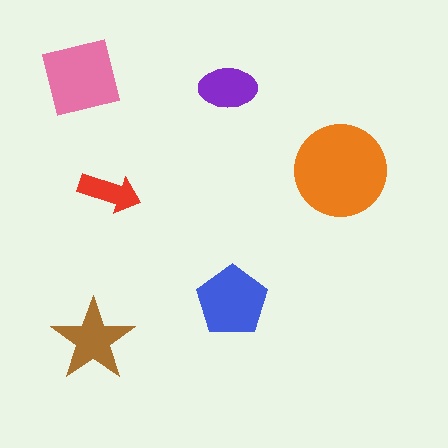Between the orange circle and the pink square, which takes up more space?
The orange circle.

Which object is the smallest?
The red arrow.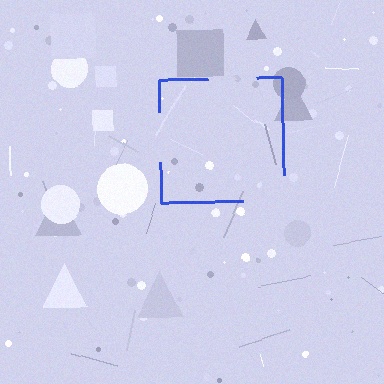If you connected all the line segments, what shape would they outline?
They would outline a square.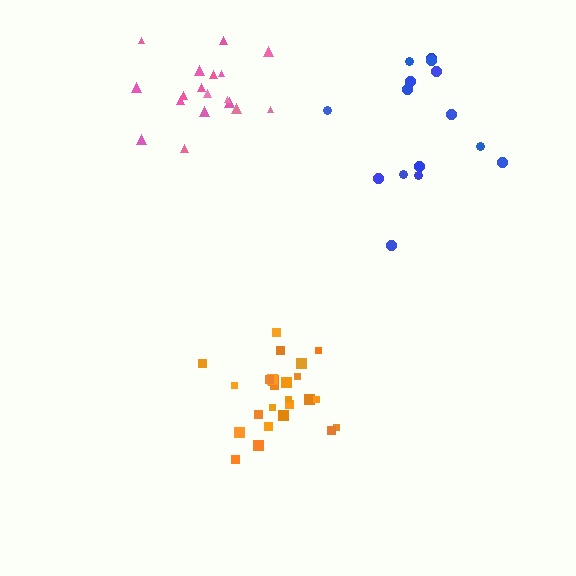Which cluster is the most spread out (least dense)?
Blue.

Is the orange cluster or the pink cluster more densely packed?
Orange.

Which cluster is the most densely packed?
Orange.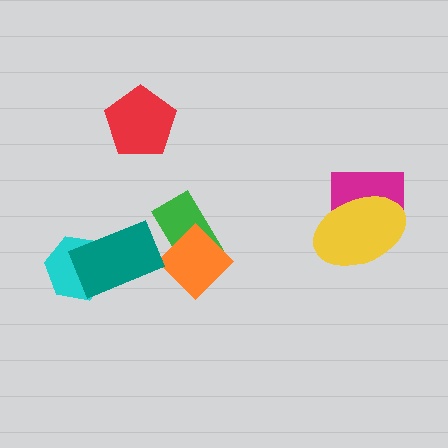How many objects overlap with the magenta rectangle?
1 object overlaps with the magenta rectangle.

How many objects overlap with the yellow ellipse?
1 object overlaps with the yellow ellipse.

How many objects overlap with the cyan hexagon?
1 object overlaps with the cyan hexagon.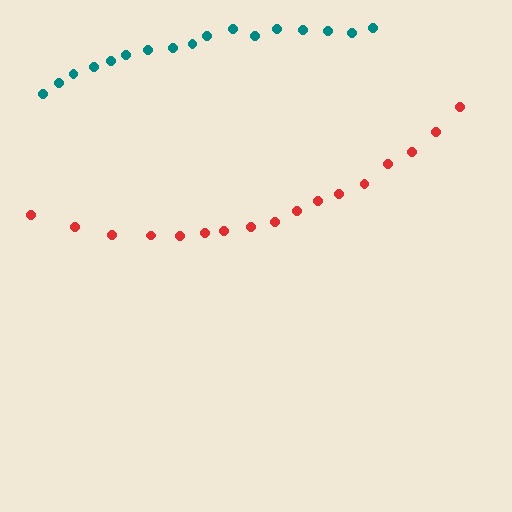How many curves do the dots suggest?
There are 2 distinct paths.